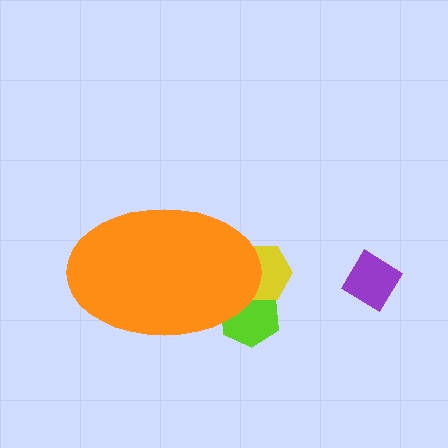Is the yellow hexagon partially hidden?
Yes, the yellow hexagon is partially hidden behind the orange ellipse.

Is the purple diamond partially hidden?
No, the purple diamond is fully visible.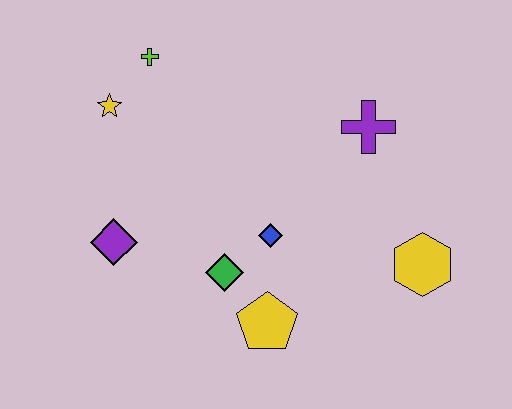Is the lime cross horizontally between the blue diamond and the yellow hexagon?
No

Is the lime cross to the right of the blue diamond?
No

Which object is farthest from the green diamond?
The lime cross is farthest from the green diamond.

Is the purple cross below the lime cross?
Yes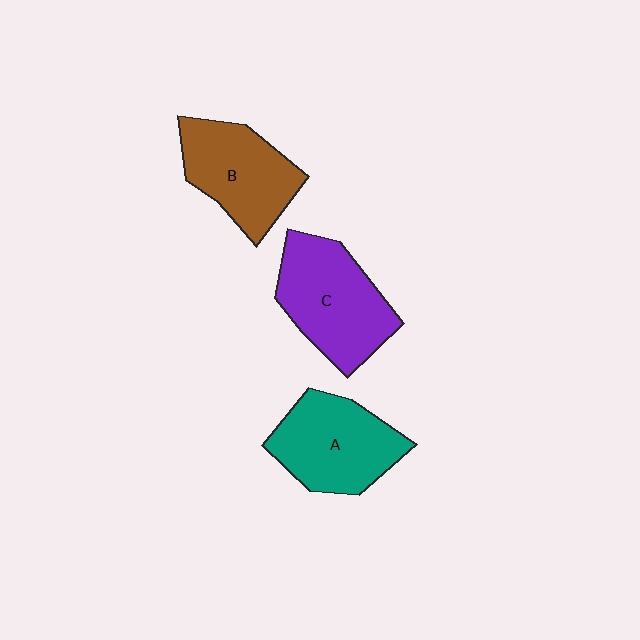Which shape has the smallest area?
Shape B (brown).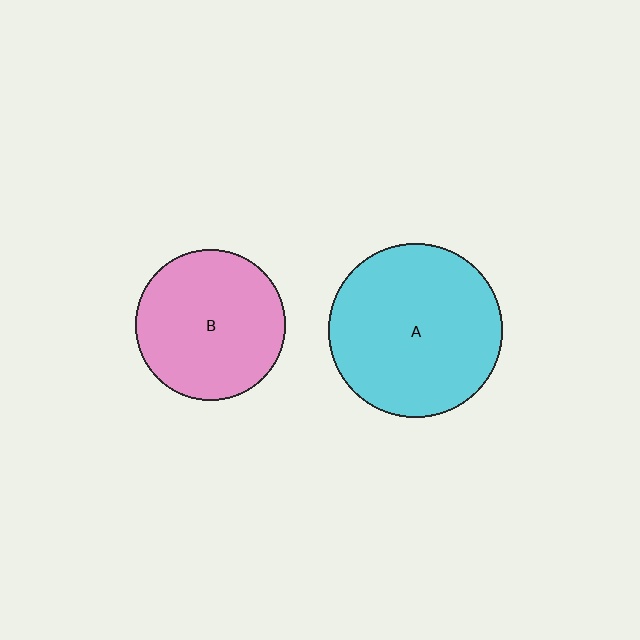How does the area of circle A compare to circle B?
Approximately 1.3 times.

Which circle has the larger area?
Circle A (cyan).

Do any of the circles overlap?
No, none of the circles overlap.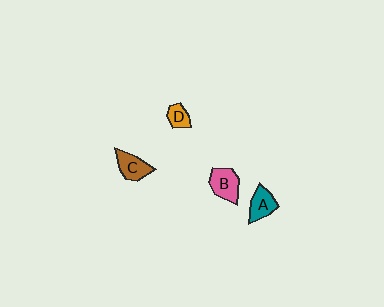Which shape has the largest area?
Shape B (pink).